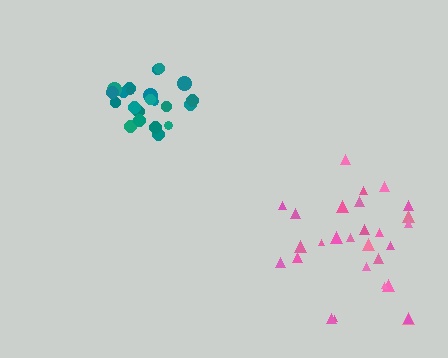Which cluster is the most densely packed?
Teal.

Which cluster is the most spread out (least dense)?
Pink.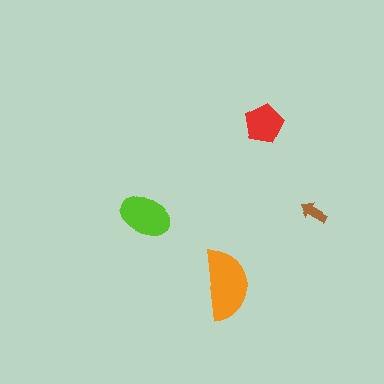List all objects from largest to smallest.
The orange semicircle, the lime ellipse, the red pentagon, the brown arrow.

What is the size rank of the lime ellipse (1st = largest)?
2nd.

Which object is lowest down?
The orange semicircle is bottommost.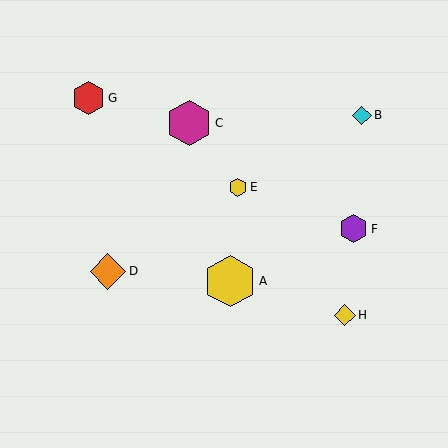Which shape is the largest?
The yellow hexagon (labeled A) is the largest.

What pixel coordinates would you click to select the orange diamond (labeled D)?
Click at (108, 271) to select the orange diamond D.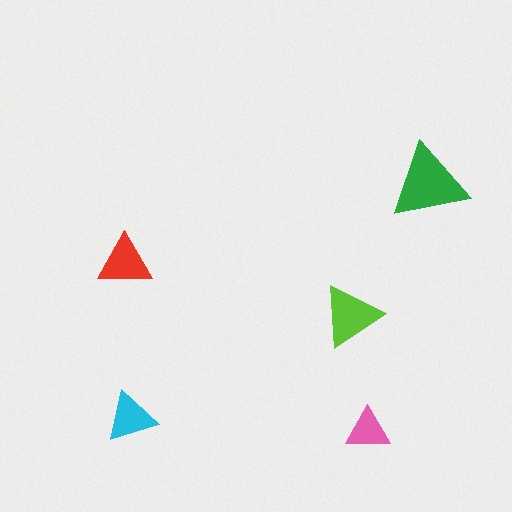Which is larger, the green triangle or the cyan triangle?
The green one.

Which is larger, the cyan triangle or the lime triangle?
The lime one.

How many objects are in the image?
There are 5 objects in the image.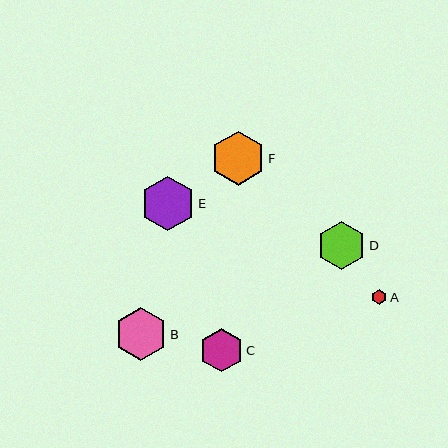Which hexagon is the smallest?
Hexagon A is the smallest with a size of approximately 15 pixels.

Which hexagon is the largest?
Hexagon E is the largest with a size of approximately 55 pixels.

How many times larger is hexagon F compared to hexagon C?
Hexagon F is approximately 1.2 times the size of hexagon C.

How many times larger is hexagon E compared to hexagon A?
Hexagon E is approximately 3.6 times the size of hexagon A.